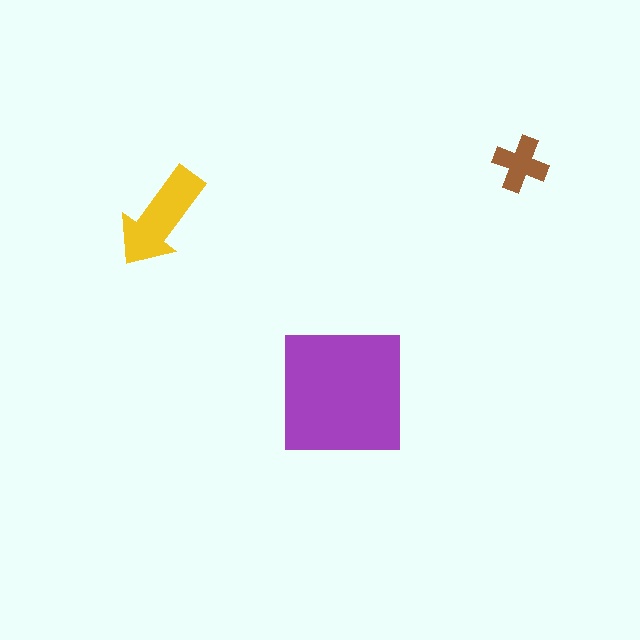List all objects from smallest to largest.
The brown cross, the yellow arrow, the purple square.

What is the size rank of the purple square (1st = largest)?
1st.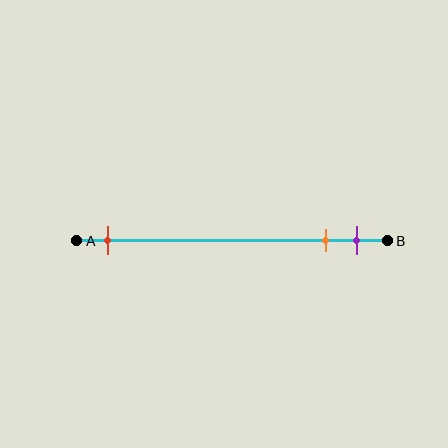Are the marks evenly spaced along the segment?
No, the marks are not evenly spaced.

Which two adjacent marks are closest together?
The orange and purple marks are the closest adjacent pair.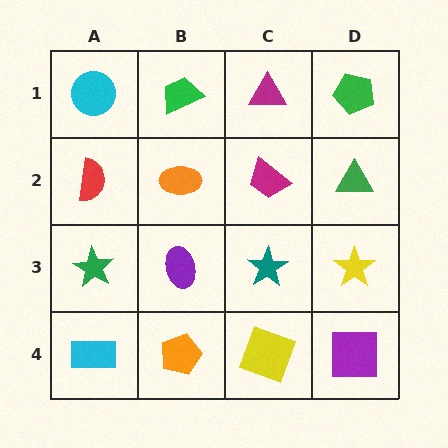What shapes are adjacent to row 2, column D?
A green pentagon (row 1, column D), a yellow star (row 3, column D), a magenta trapezoid (row 2, column C).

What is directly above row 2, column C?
A magenta triangle.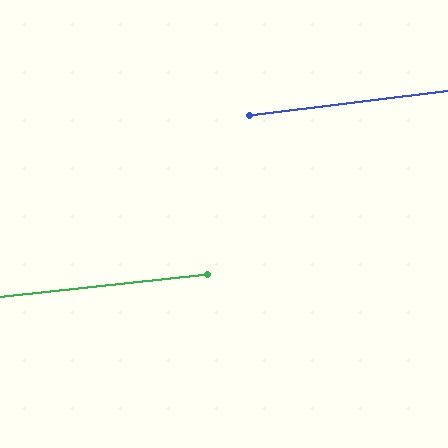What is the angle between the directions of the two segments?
Approximately 1 degree.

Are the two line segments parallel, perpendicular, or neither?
Parallel — their directions differ by only 0.9°.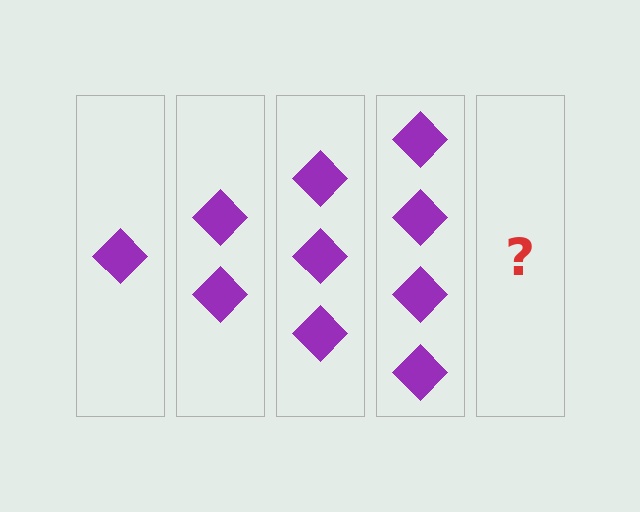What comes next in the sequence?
The next element should be 5 diamonds.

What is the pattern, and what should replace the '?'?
The pattern is that each step adds one more diamond. The '?' should be 5 diamonds.